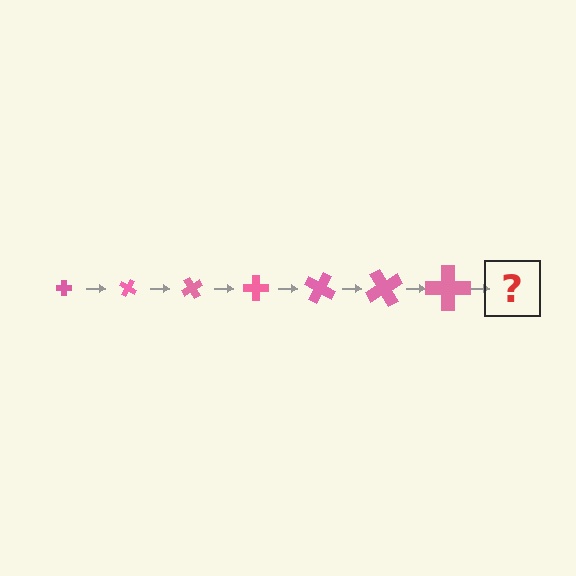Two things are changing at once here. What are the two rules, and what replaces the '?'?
The two rules are that the cross grows larger each step and it rotates 30 degrees each step. The '?' should be a cross, larger than the previous one and rotated 210 degrees from the start.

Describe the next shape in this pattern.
It should be a cross, larger than the previous one and rotated 210 degrees from the start.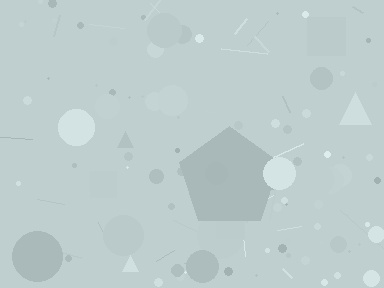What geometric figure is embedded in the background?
A pentagon is embedded in the background.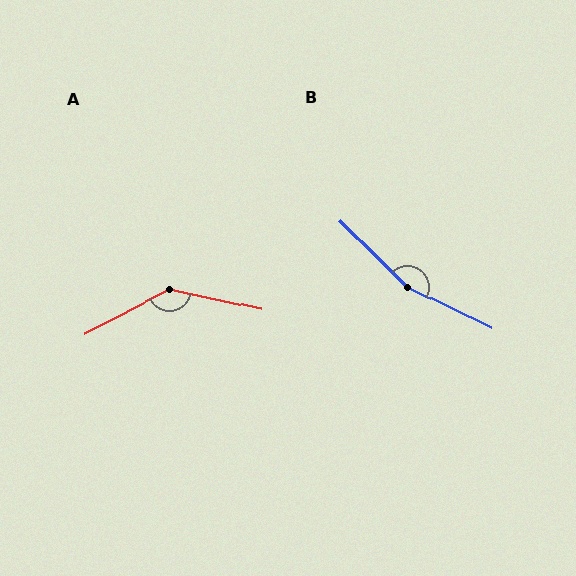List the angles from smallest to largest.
A (141°), B (162°).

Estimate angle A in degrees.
Approximately 141 degrees.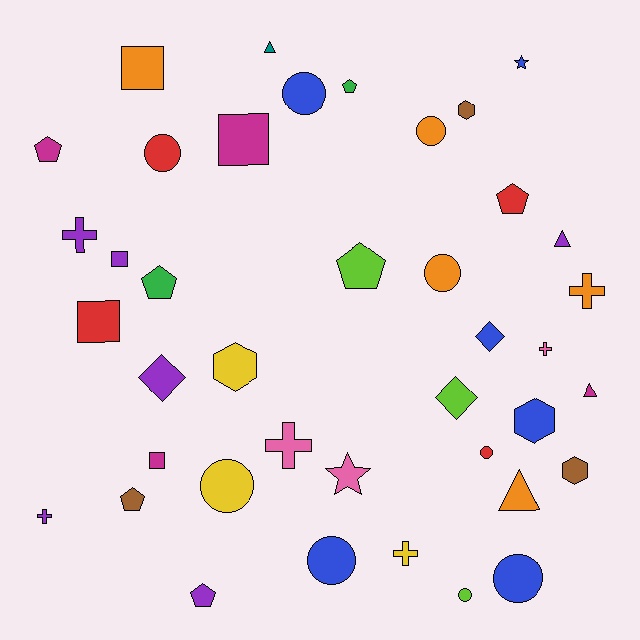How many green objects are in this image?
There are 2 green objects.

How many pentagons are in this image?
There are 7 pentagons.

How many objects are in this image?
There are 40 objects.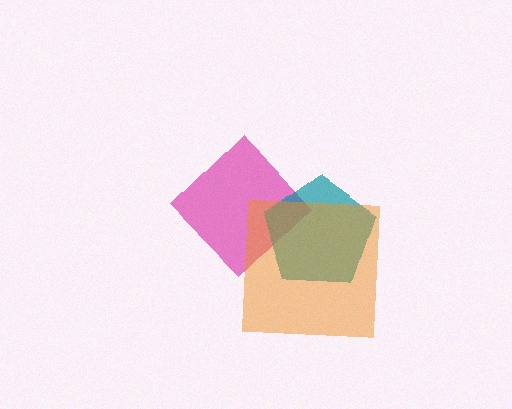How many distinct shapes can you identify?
There are 3 distinct shapes: a magenta diamond, a teal pentagon, an orange square.